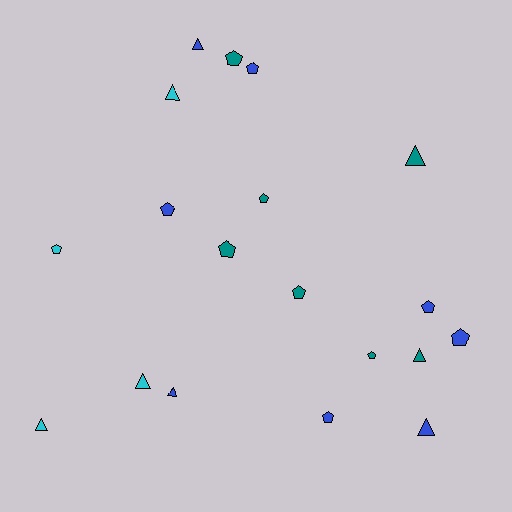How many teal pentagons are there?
There are 5 teal pentagons.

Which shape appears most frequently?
Pentagon, with 11 objects.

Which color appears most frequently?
Blue, with 8 objects.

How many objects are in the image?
There are 19 objects.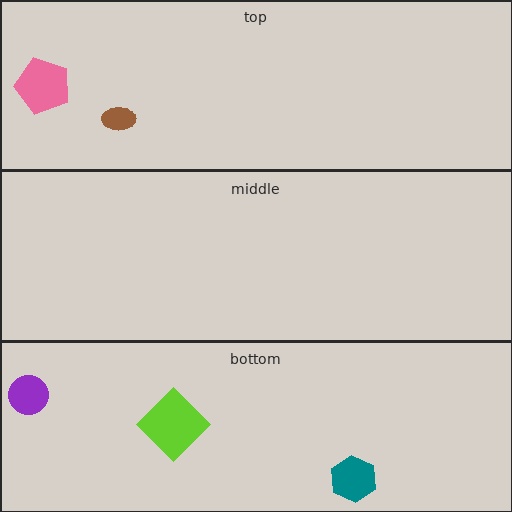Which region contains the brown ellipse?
The top region.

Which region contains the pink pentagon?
The top region.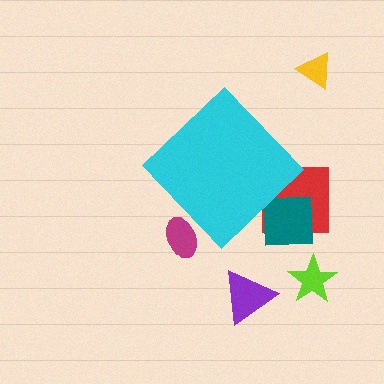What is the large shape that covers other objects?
A cyan diamond.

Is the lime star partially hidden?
No, the lime star is fully visible.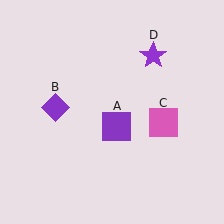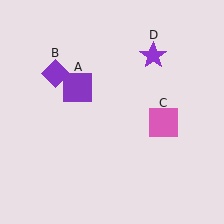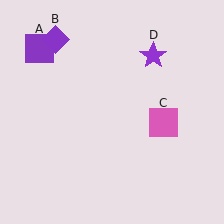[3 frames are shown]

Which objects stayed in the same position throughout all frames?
Pink square (object C) and purple star (object D) remained stationary.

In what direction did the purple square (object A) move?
The purple square (object A) moved up and to the left.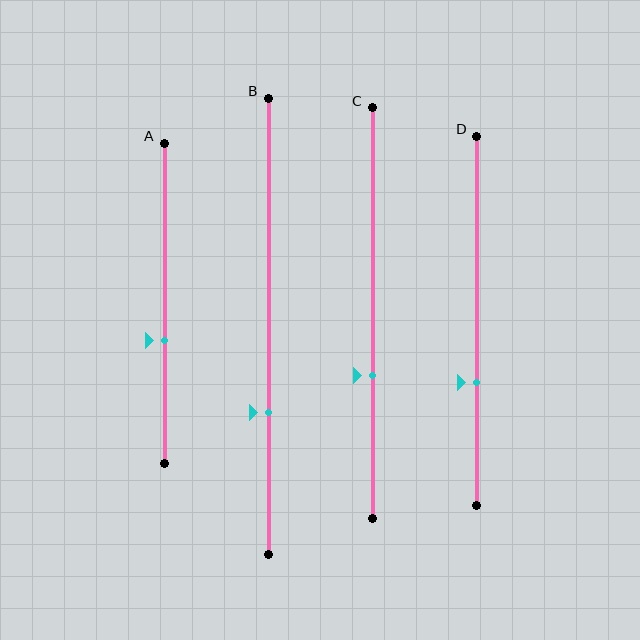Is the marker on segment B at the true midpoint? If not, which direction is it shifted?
No, the marker on segment B is shifted downward by about 19% of the segment length.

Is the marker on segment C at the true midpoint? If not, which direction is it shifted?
No, the marker on segment C is shifted downward by about 15% of the segment length.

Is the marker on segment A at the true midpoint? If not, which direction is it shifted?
No, the marker on segment A is shifted downward by about 12% of the segment length.